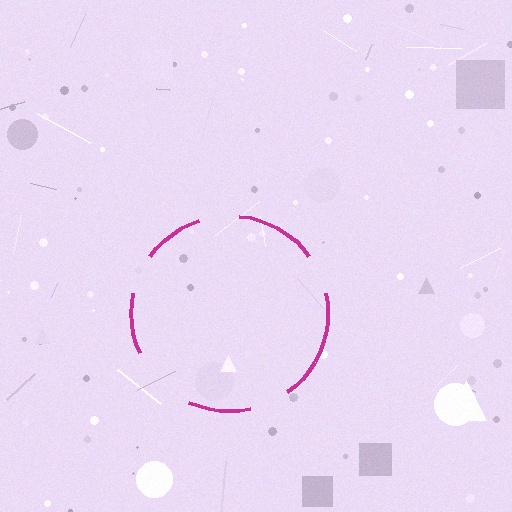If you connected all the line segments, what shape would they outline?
They would outline a circle.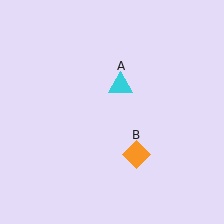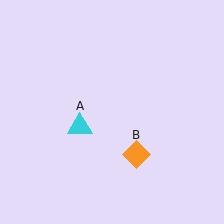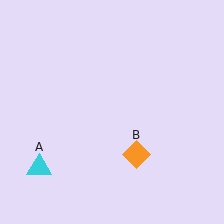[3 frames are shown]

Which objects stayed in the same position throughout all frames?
Orange diamond (object B) remained stationary.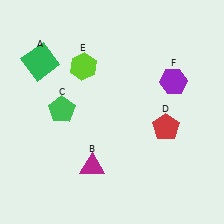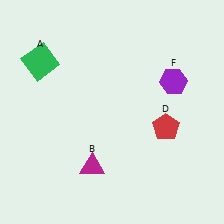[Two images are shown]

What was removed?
The lime hexagon (E), the green pentagon (C) were removed in Image 2.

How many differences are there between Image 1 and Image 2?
There are 2 differences between the two images.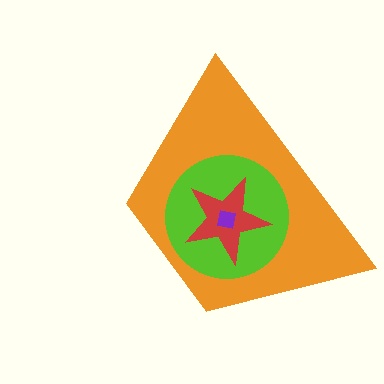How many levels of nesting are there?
4.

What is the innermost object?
The purple square.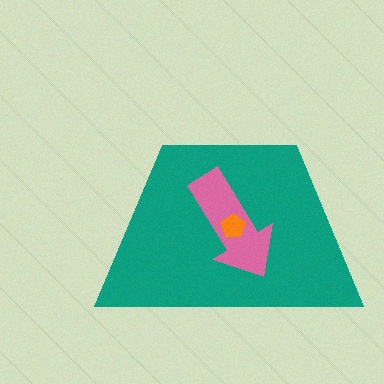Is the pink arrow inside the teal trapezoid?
Yes.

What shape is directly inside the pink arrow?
The orange pentagon.